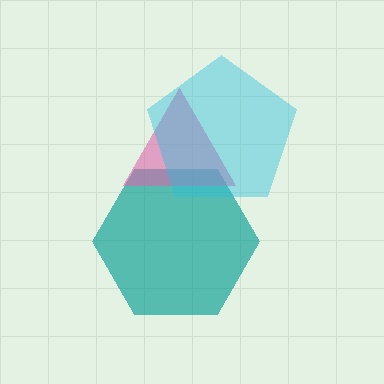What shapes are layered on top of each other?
The layered shapes are: a teal hexagon, a pink triangle, a cyan pentagon.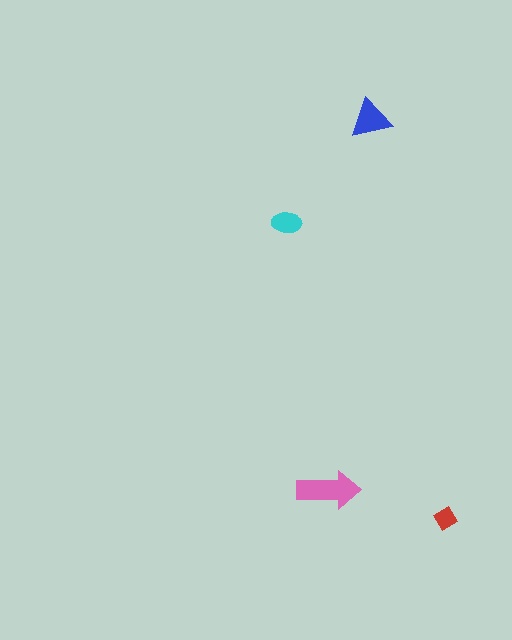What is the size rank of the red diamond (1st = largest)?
4th.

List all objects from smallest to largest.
The red diamond, the cyan ellipse, the blue triangle, the pink arrow.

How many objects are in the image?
There are 4 objects in the image.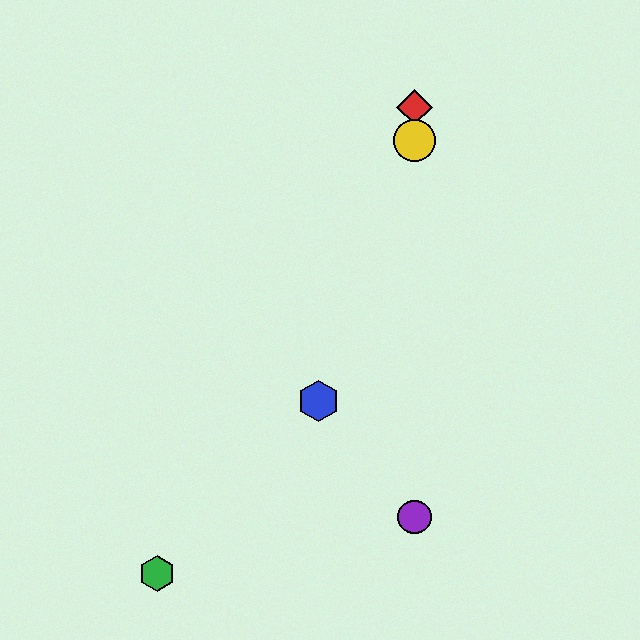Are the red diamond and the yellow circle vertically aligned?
Yes, both are at x≈415.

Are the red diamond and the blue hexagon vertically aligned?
No, the red diamond is at x≈415 and the blue hexagon is at x≈319.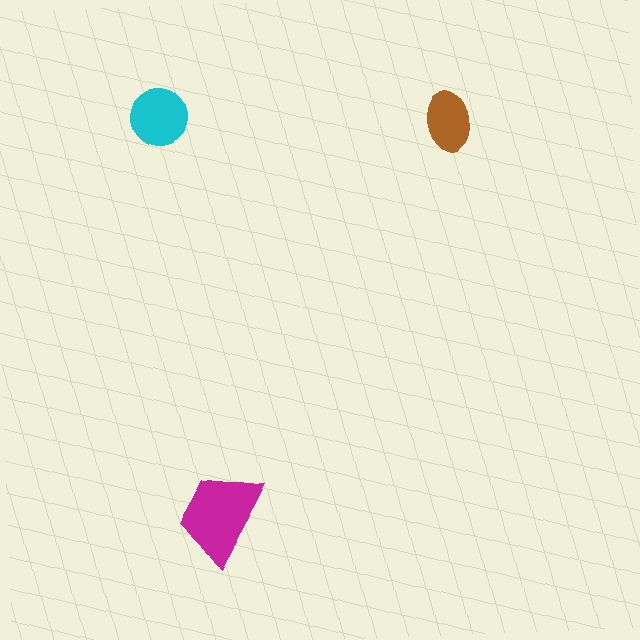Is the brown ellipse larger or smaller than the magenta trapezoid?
Smaller.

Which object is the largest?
The magenta trapezoid.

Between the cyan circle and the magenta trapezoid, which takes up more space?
The magenta trapezoid.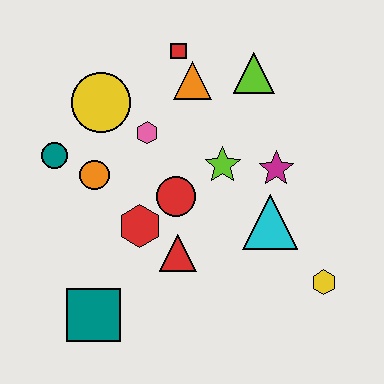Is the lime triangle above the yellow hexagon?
Yes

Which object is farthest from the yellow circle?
The yellow hexagon is farthest from the yellow circle.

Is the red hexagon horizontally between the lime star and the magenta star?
No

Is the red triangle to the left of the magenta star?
Yes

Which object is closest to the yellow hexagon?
The cyan triangle is closest to the yellow hexagon.